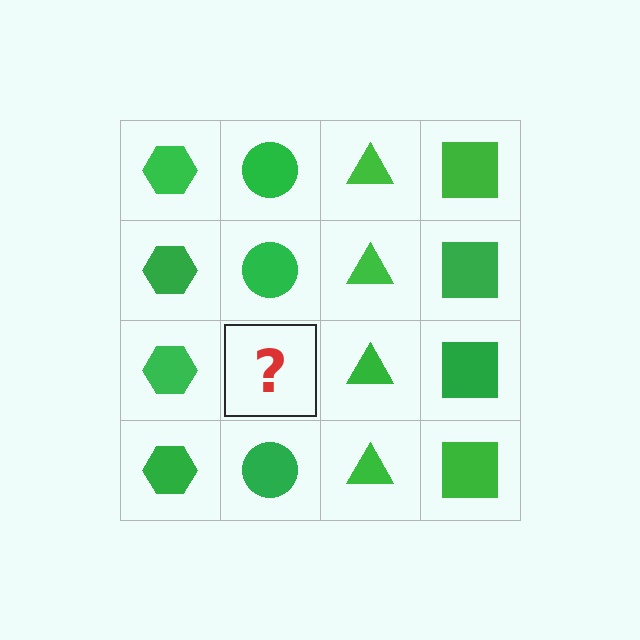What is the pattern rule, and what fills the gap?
The rule is that each column has a consistent shape. The gap should be filled with a green circle.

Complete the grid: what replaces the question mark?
The question mark should be replaced with a green circle.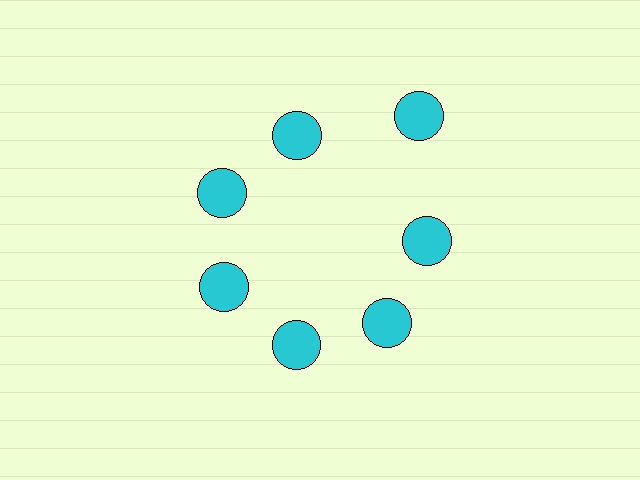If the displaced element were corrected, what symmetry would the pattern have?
It would have 7-fold rotational symmetry — the pattern would map onto itself every 51 degrees.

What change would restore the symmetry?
The symmetry would be restored by moving it inward, back onto the ring so that all 7 circles sit at equal angles and equal distance from the center.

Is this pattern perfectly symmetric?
No. The 7 cyan circles are arranged in a ring, but one element near the 1 o'clock position is pushed outward from the center, breaking the 7-fold rotational symmetry.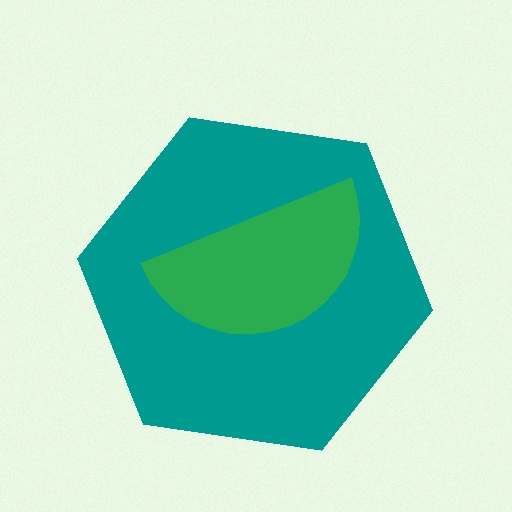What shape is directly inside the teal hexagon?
The green semicircle.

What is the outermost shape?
The teal hexagon.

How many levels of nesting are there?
2.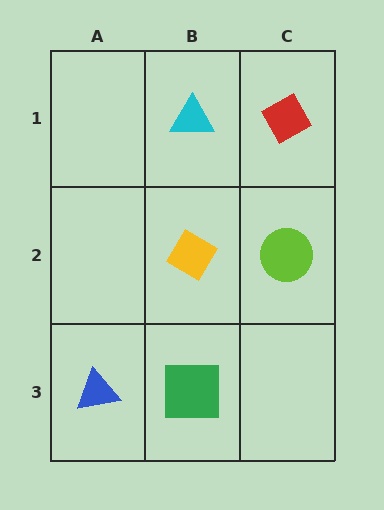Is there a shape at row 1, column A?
No, that cell is empty.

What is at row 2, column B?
A yellow diamond.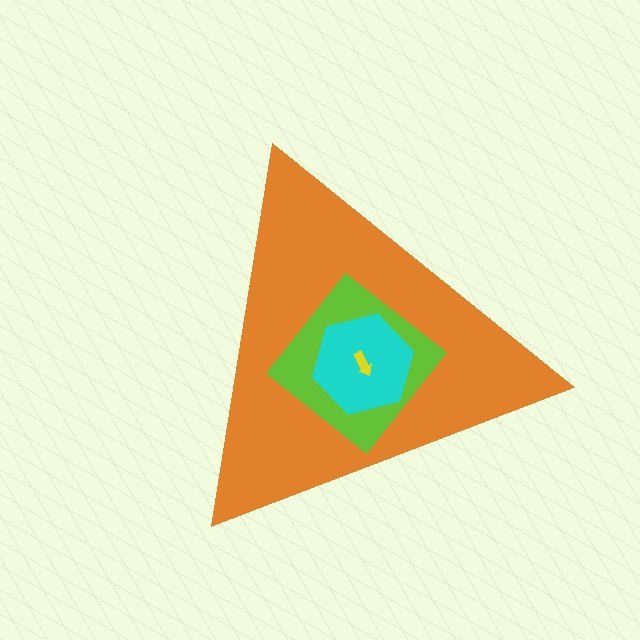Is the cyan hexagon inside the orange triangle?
Yes.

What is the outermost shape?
The orange triangle.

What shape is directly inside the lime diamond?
The cyan hexagon.